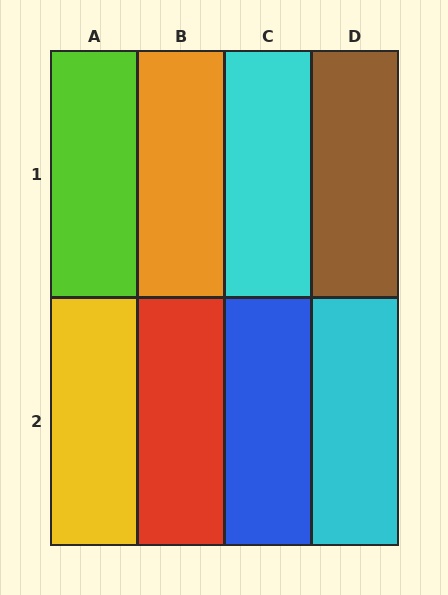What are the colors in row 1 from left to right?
Lime, orange, cyan, brown.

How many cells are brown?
1 cell is brown.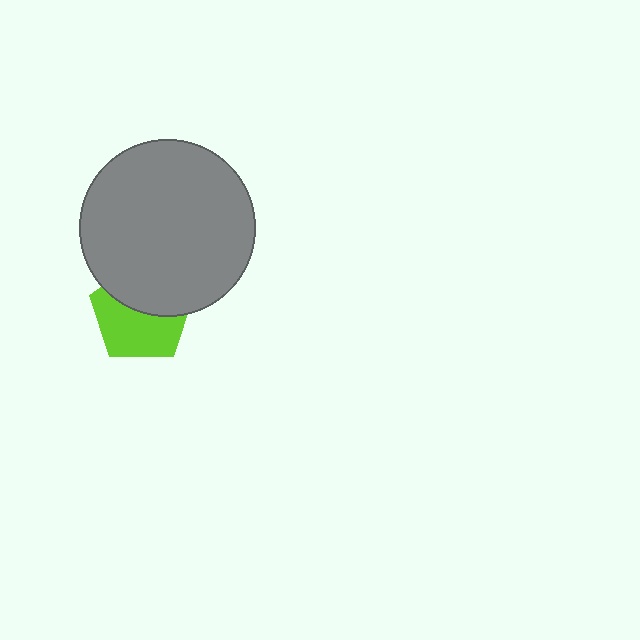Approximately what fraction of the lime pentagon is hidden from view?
Roughly 45% of the lime pentagon is hidden behind the gray circle.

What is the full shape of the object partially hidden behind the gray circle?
The partially hidden object is a lime pentagon.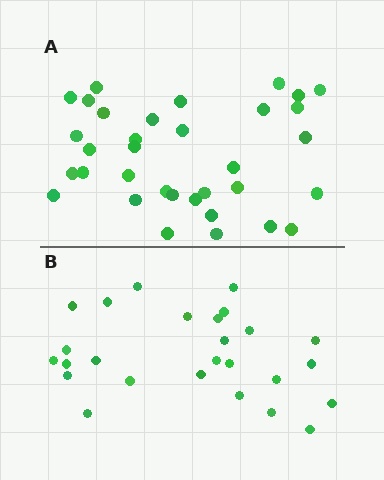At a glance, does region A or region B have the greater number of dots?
Region A (the top region) has more dots.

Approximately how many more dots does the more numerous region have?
Region A has roughly 8 or so more dots than region B.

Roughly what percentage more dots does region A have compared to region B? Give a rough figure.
About 30% more.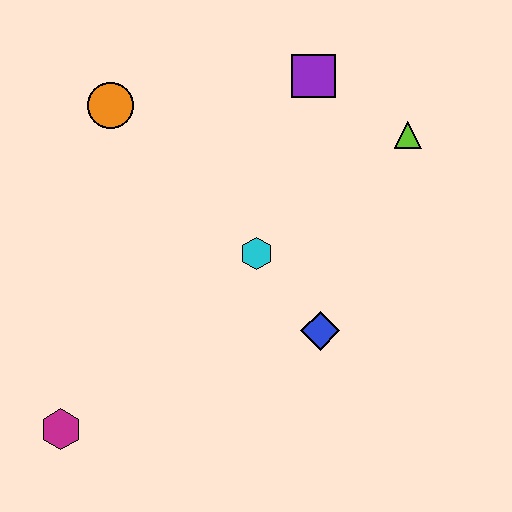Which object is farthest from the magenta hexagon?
The lime triangle is farthest from the magenta hexagon.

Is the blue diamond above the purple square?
No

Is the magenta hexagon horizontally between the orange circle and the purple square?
No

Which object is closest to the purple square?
The lime triangle is closest to the purple square.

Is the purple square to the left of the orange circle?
No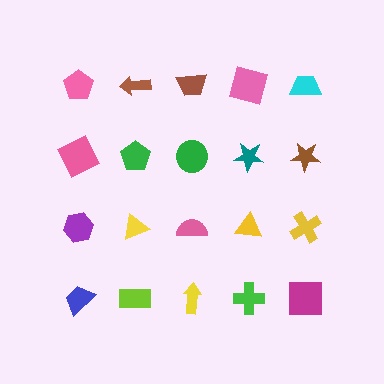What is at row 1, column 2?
A brown arrow.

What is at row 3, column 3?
A pink semicircle.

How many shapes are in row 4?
5 shapes.